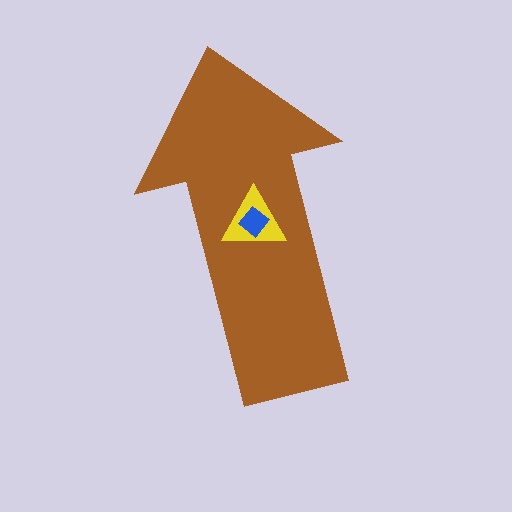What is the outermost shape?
The brown arrow.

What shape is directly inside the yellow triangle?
The blue diamond.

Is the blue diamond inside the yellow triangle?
Yes.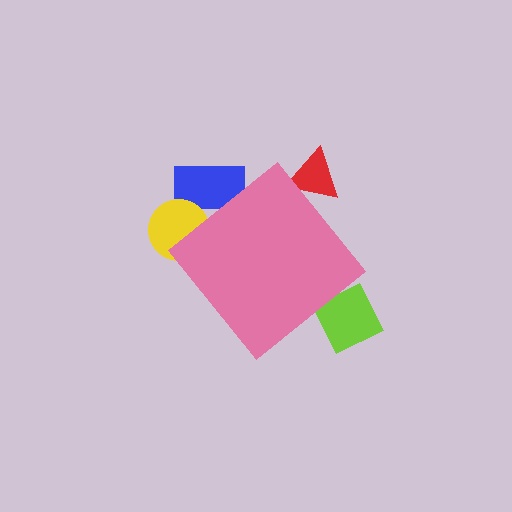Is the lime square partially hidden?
Yes, the lime square is partially hidden behind the pink diamond.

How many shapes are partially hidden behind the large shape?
4 shapes are partially hidden.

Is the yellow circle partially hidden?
Yes, the yellow circle is partially hidden behind the pink diamond.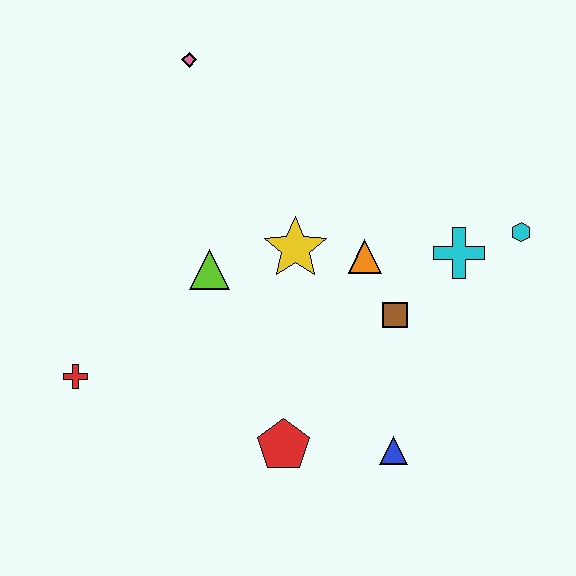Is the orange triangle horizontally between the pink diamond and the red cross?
No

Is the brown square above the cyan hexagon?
No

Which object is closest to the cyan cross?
The cyan hexagon is closest to the cyan cross.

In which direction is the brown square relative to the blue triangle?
The brown square is above the blue triangle.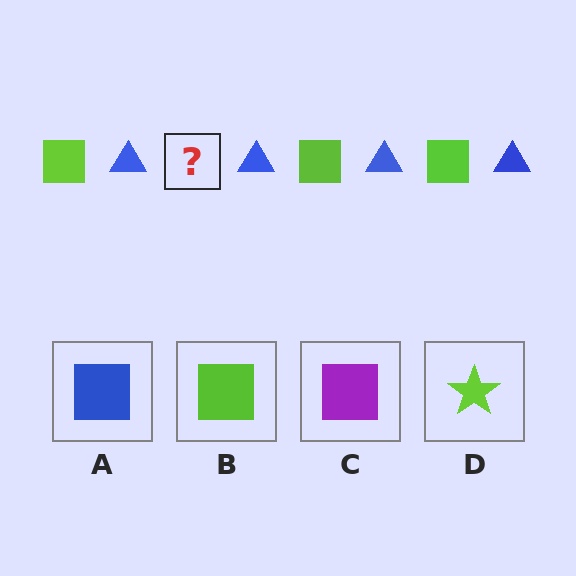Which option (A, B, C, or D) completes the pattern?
B.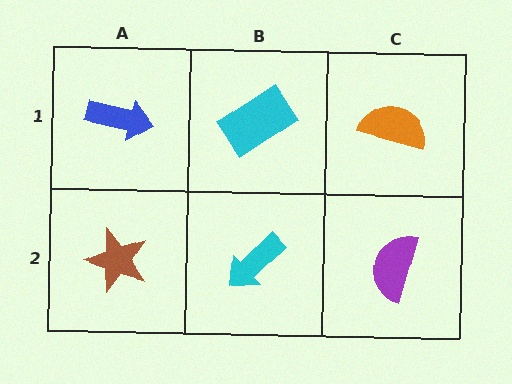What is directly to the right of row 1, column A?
A cyan rectangle.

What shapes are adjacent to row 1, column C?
A purple semicircle (row 2, column C), a cyan rectangle (row 1, column B).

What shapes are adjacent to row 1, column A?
A brown star (row 2, column A), a cyan rectangle (row 1, column B).